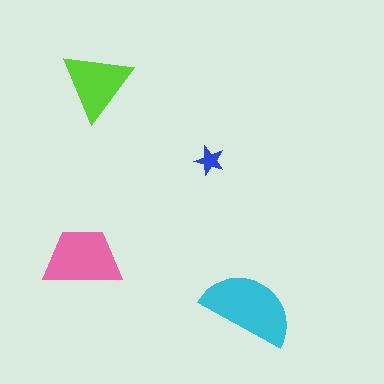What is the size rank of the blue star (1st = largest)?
4th.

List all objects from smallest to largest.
The blue star, the lime triangle, the pink trapezoid, the cyan semicircle.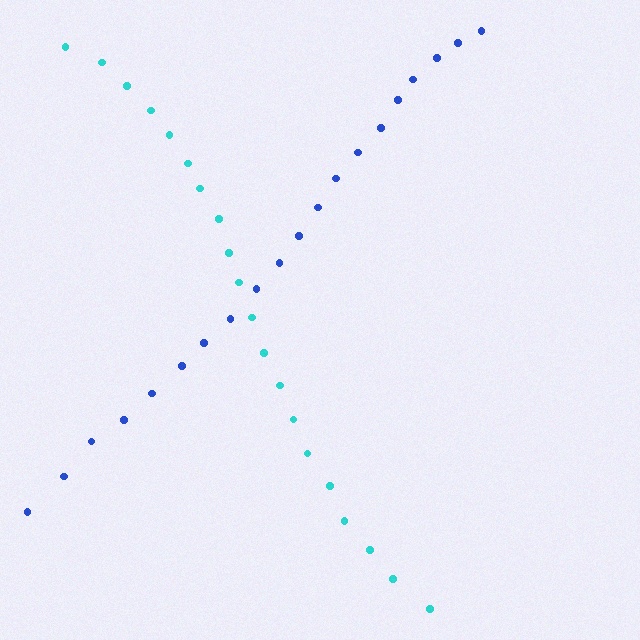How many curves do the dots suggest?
There are 2 distinct paths.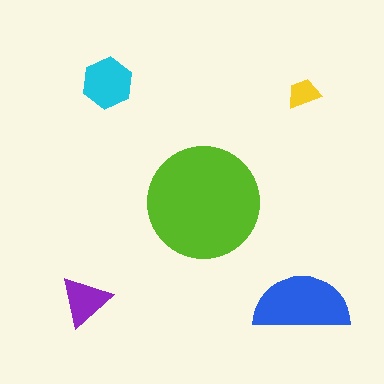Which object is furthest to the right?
The yellow trapezoid is rightmost.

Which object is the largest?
The lime circle.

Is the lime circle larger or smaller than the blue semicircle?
Larger.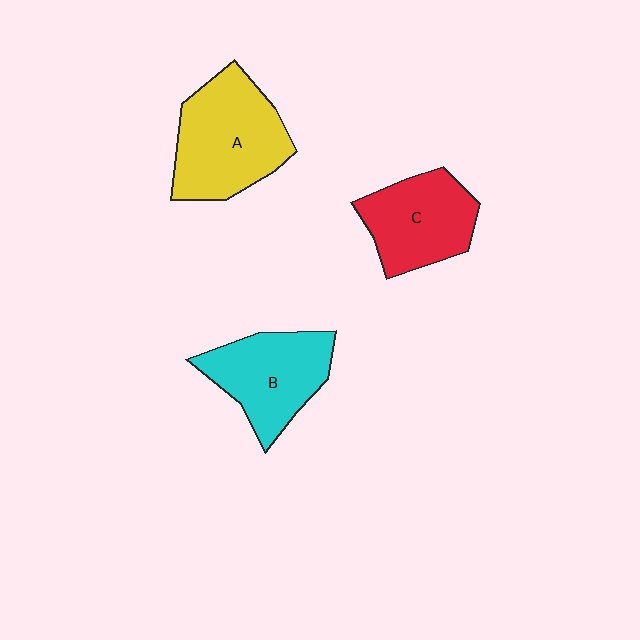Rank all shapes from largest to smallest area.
From largest to smallest: A (yellow), B (cyan), C (red).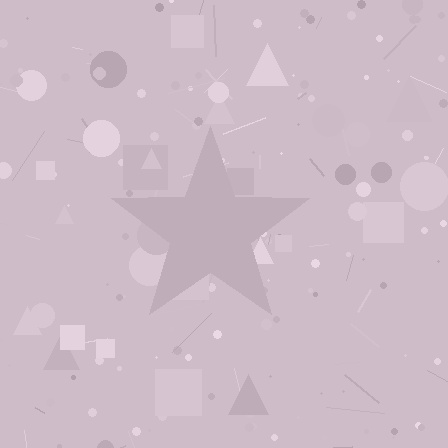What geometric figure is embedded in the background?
A star is embedded in the background.